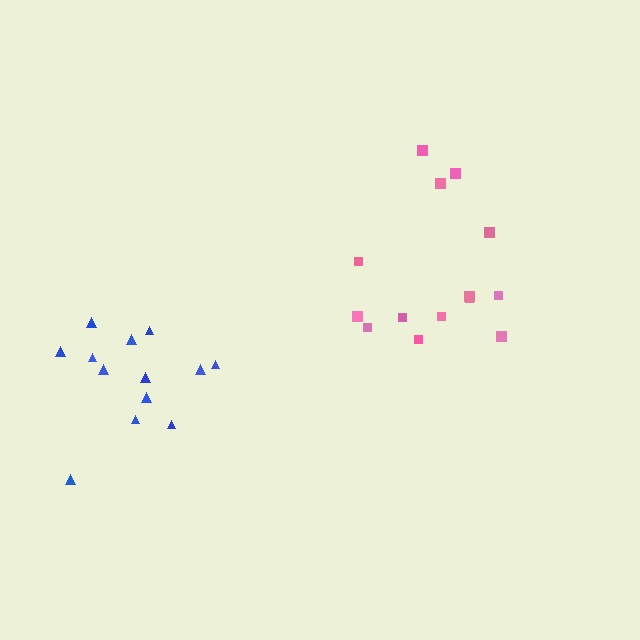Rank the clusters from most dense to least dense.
blue, pink.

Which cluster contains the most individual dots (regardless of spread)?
Pink (14).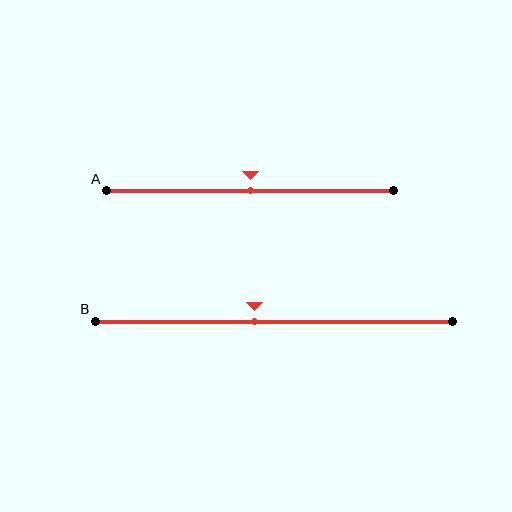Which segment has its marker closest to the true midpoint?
Segment A has its marker closest to the true midpoint.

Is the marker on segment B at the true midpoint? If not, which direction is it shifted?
No, the marker on segment B is shifted to the left by about 5% of the segment length.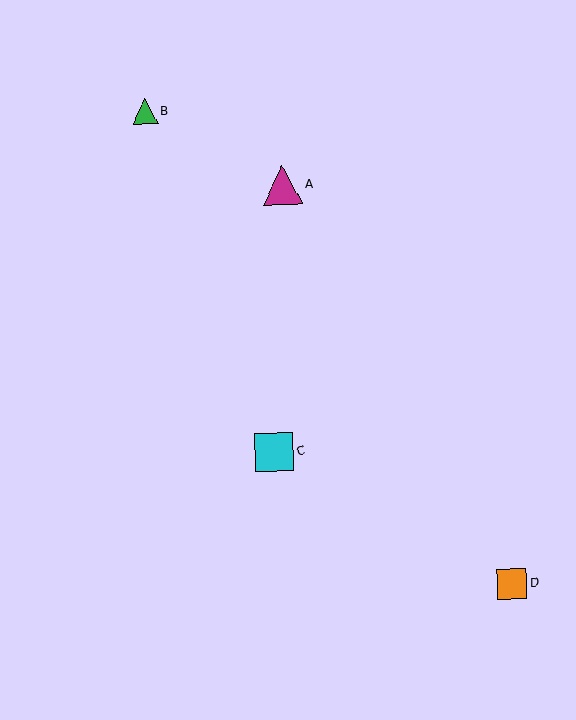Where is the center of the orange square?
The center of the orange square is at (512, 584).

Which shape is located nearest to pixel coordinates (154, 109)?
The green triangle (labeled B) at (145, 112) is nearest to that location.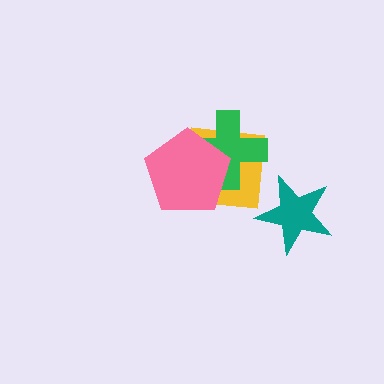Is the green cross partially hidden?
Yes, it is partially covered by another shape.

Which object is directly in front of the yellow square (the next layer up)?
The green cross is directly in front of the yellow square.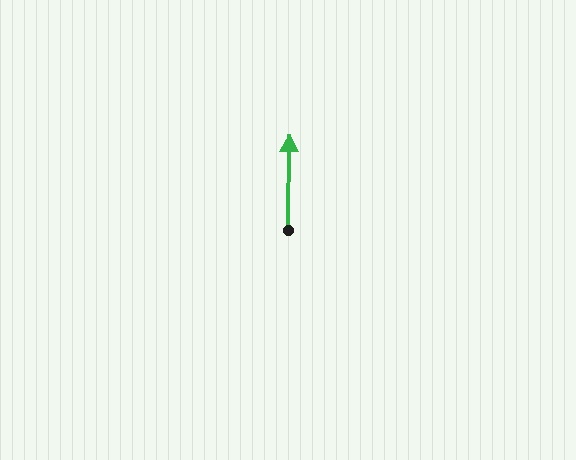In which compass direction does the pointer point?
North.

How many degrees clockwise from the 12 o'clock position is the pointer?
Approximately 1 degrees.